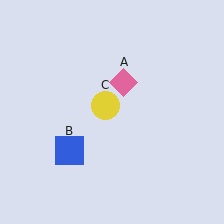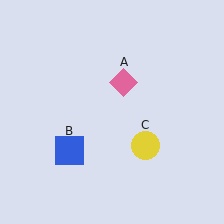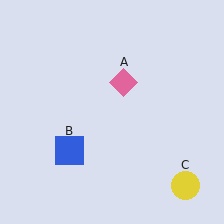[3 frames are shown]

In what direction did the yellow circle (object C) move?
The yellow circle (object C) moved down and to the right.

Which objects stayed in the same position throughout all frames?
Pink diamond (object A) and blue square (object B) remained stationary.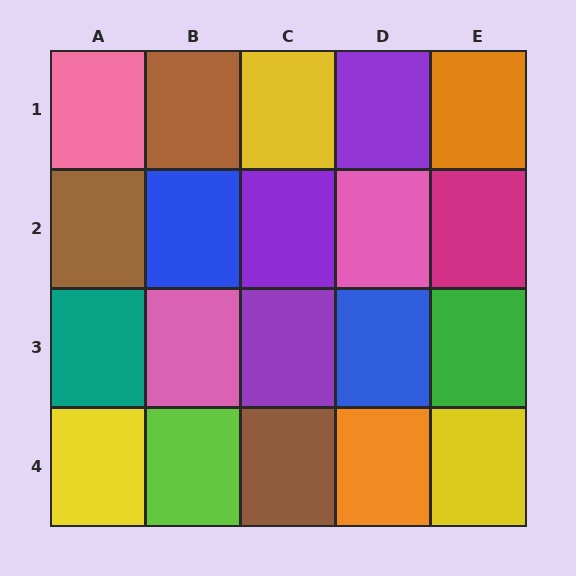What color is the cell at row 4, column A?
Yellow.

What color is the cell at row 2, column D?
Pink.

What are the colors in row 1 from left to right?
Pink, brown, yellow, purple, orange.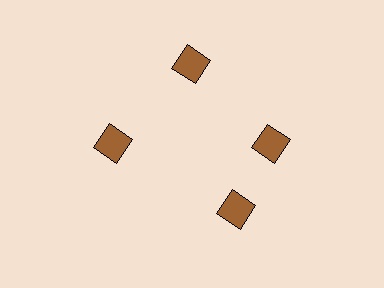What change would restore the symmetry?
The symmetry would be restored by rotating it back into even spacing with its neighbors so that all 4 squares sit at equal angles and equal distance from the center.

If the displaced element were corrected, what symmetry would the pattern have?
It would have 4-fold rotational symmetry — the pattern would map onto itself every 90 degrees.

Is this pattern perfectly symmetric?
No. The 4 brown squares are arranged in a ring, but one element near the 6 o'clock position is rotated out of alignment along the ring, breaking the 4-fold rotational symmetry.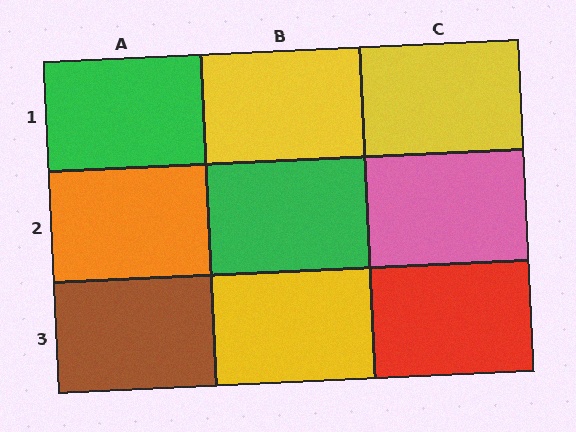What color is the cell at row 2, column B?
Green.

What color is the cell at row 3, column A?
Brown.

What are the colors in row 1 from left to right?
Green, yellow, yellow.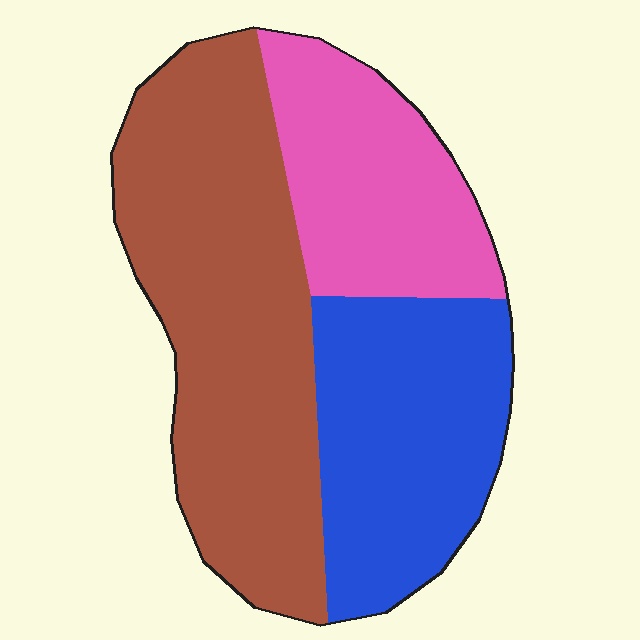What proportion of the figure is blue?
Blue covers about 30% of the figure.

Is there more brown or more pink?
Brown.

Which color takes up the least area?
Pink, at roughly 25%.